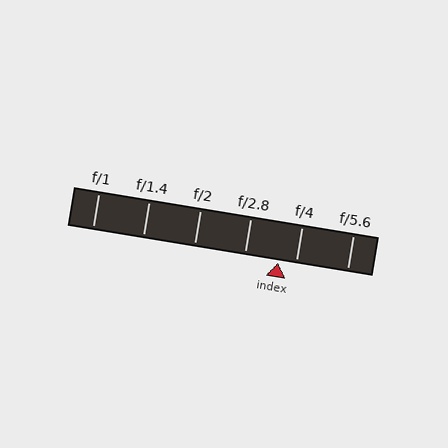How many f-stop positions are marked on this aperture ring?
There are 6 f-stop positions marked.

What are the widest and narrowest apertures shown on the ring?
The widest aperture shown is f/1 and the narrowest is f/5.6.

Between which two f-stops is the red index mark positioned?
The index mark is between f/2.8 and f/4.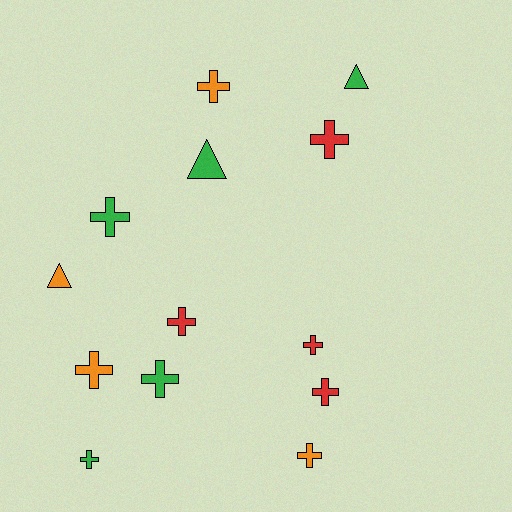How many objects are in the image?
There are 13 objects.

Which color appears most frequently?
Green, with 5 objects.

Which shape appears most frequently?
Cross, with 10 objects.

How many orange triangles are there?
There is 1 orange triangle.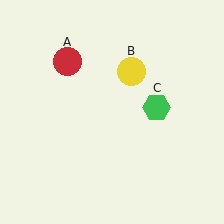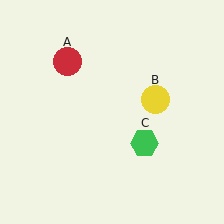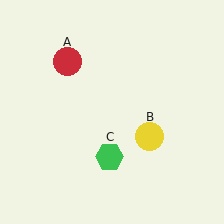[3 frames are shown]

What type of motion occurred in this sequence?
The yellow circle (object B), green hexagon (object C) rotated clockwise around the center of the scene.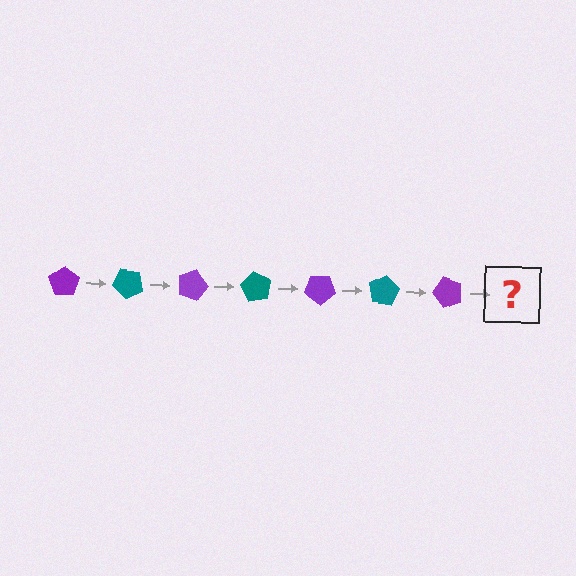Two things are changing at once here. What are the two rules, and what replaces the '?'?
The two rules are that it rotates 45 degrees each step and the color cycles through purple and teal. The '?' should be a teal pentagon, rotated 315 degrees from the start.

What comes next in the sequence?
The next element should be a teal pentagon, rotated 315 degrees from the start.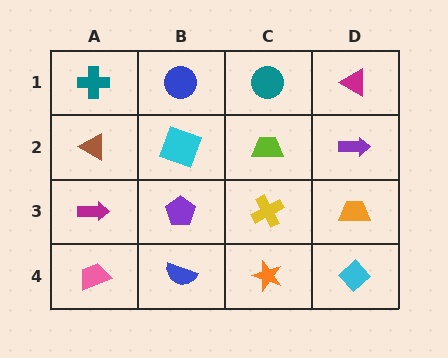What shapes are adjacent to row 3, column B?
A cyan square (row 2, column B), a blue semicircle (row 4, column B), a magenta arrow (row 3, column A), a yellow cross (row 3, column C).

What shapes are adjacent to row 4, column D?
An orange trapezoid (row 3, column D), an orange star (row 4, column C).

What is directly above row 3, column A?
A brown triangle.